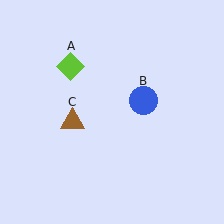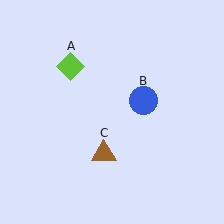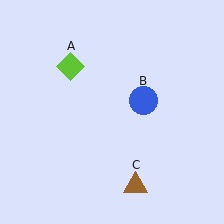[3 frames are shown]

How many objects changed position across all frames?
1 object changed position: brown triangle (object C).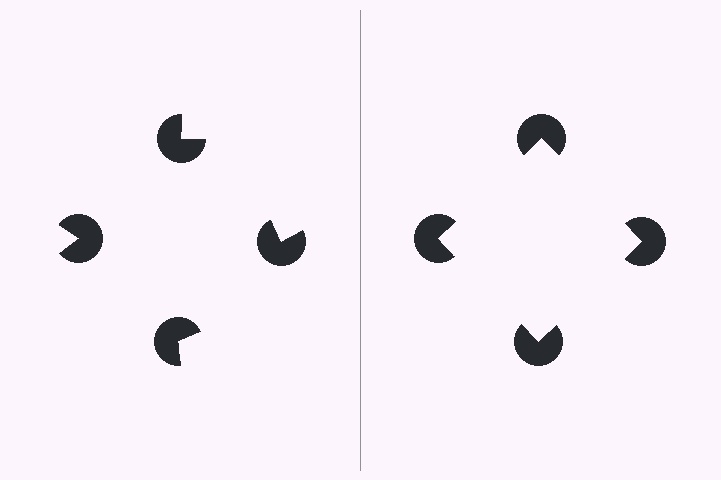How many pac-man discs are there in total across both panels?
8 — 4 on each side.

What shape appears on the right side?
An illusory square.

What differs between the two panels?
The pac-man discs are positioned identically on both sides; only the wedge orientations differ. On the right they align to a square; on the left they are misaligned.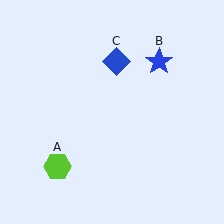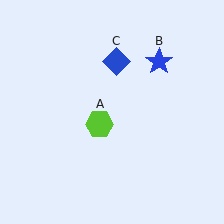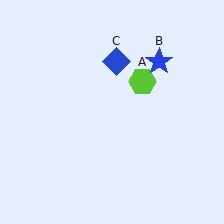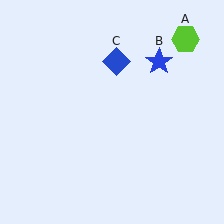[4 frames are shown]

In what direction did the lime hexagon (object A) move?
The lime hexagon (object A) moved up and to the right.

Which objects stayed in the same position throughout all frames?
Blue star (object B) and blue diamond (object C) remained stationary.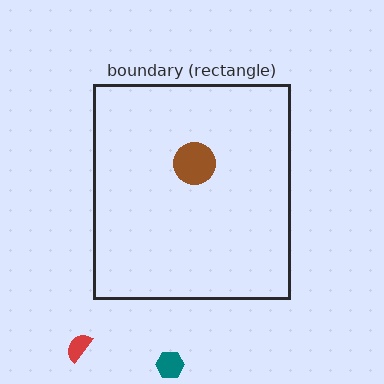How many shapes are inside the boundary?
1 inside, 2 outside.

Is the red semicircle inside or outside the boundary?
Outside.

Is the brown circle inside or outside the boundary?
Inside.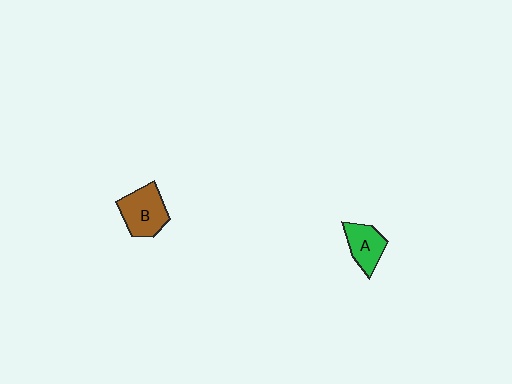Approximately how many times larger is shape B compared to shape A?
Approximately 1.3 times.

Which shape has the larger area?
Shape B (brown).